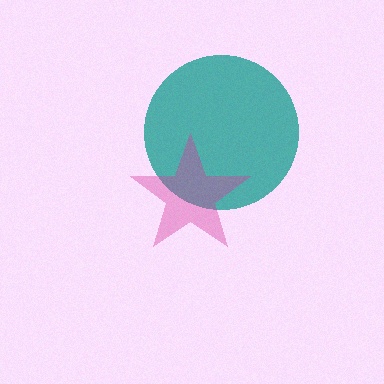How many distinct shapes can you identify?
There are 2 distinct shapes: a teal circle, a magenta star.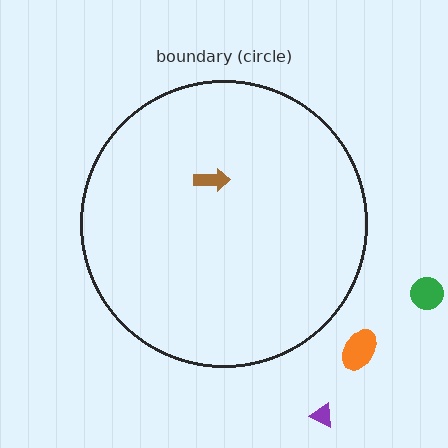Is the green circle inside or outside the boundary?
Outside.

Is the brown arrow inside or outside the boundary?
Inside.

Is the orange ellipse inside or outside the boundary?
Outside.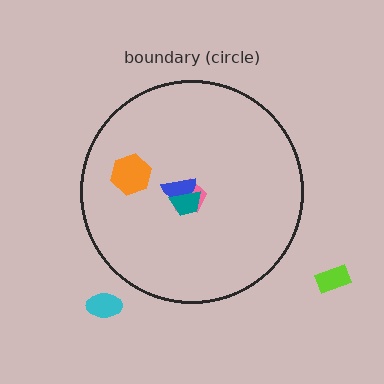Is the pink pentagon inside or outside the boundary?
Inside.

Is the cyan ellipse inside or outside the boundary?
Outside.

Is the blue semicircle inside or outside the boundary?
Inside.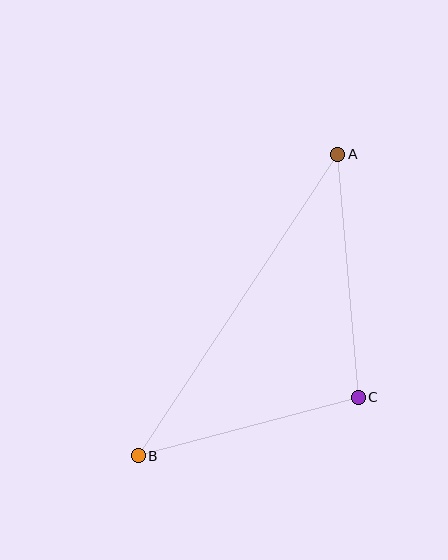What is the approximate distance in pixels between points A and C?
The distance between A and C is approximately 244 pixels.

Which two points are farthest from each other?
Points A and B are farthest from each other.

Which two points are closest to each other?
Points B and C are closest to each other.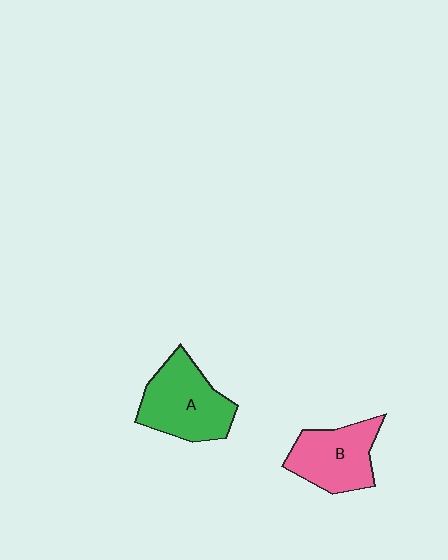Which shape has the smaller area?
Shape B (pink).